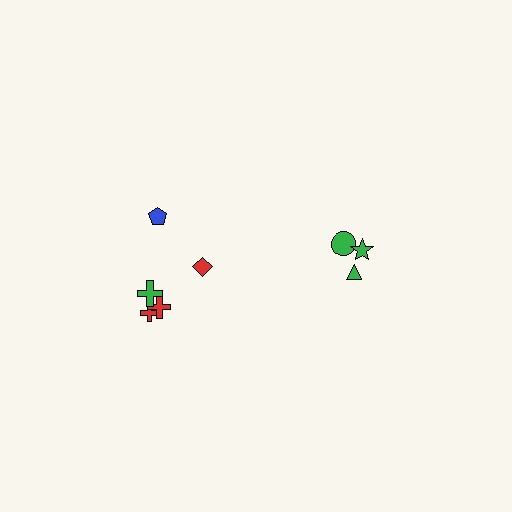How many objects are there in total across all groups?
There are 8 objects.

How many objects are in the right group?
There are 3 objects.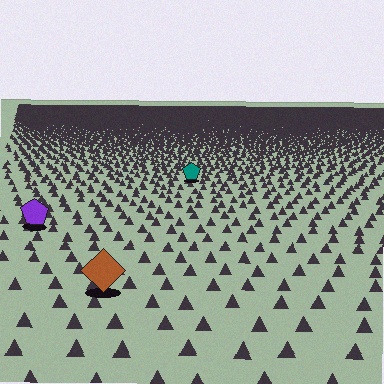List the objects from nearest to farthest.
From nearest to farthest: the brown diamond, the purple pentagon, the teal pentagon.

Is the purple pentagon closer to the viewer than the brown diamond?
No. The brown diamond is closer — you can tell from the texture gradient: the ground texture is coarser near it.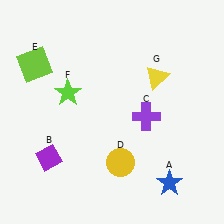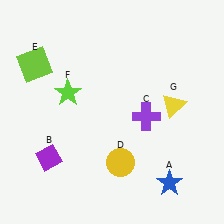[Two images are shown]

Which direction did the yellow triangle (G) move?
The yellow triangle (G) moved down.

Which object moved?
The yellow triangle (G) moved down.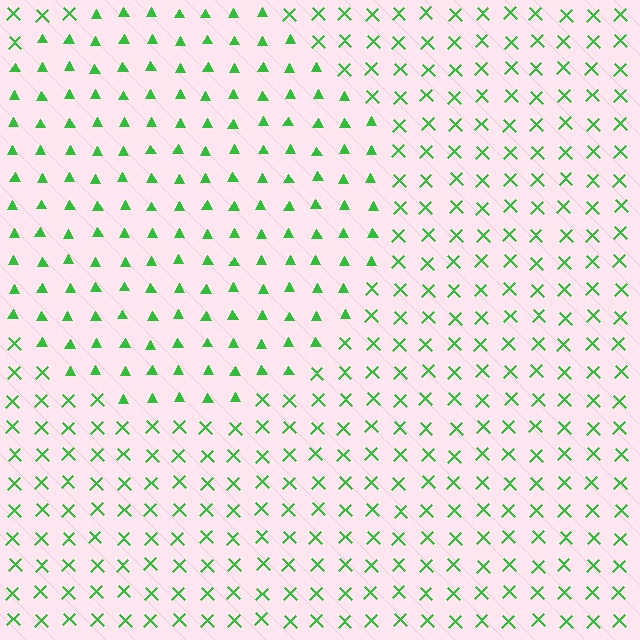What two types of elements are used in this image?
The image uses triangles inside the circle region and X marks outside it.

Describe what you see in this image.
The image is filled with small green elements arranged in a uniform grid. A circle-shaped region contains triangles, while the surrounding area contains X marks. The boundary is defined purely by the change in element shape.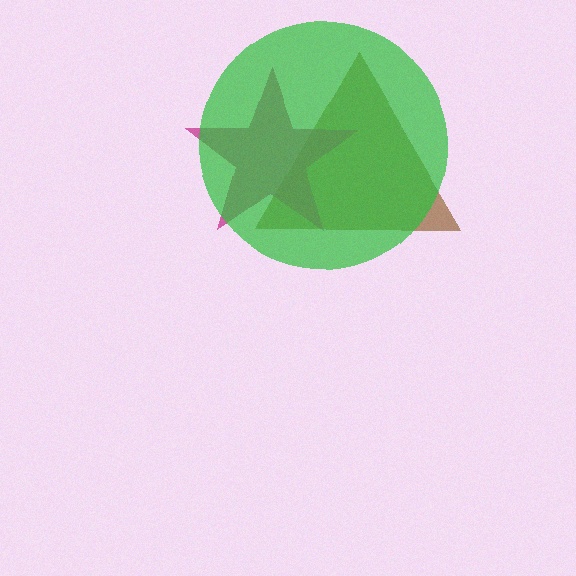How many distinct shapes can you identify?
There are 3 distinct shapes: a brown triangle, a magenta star, a green circle.